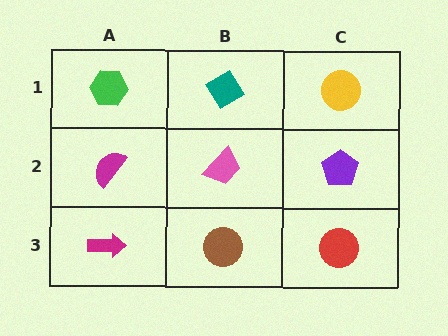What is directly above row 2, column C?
A yellow circle.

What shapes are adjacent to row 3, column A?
A magenta semicircle (row 2, column A), a brown circle (row 3, column B).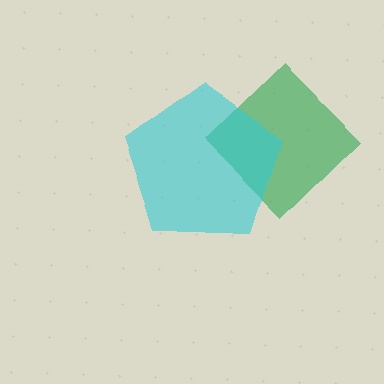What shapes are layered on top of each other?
The layered shapes are: a green diamond, a cyan pentagon.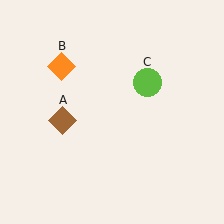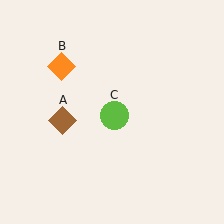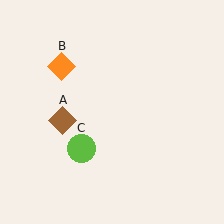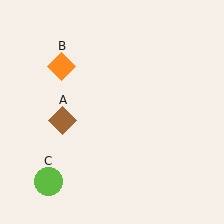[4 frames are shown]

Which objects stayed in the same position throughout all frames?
Brown diamond (object A) and orange diamond (object B) remained stationary.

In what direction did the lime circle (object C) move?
The lime circle (object C) moved down and to the left.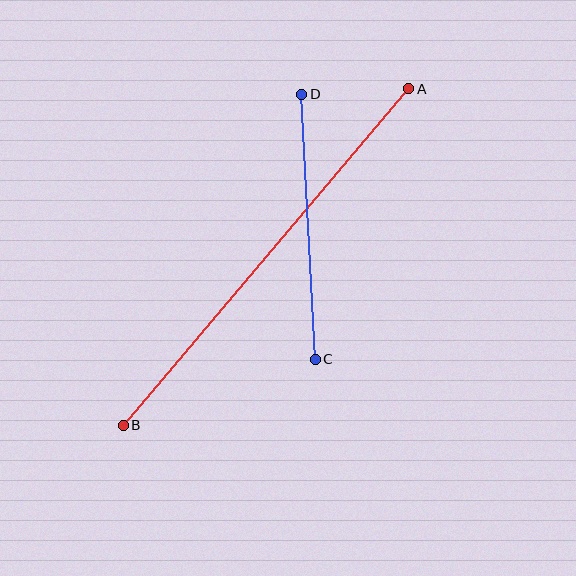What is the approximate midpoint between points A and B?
The midpoint is at approximately (266, 257) pixels.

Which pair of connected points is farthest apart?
Points A and B are farthest apart.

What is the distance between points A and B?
The distance is approximately 441 pixels.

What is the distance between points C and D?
The distance is approximately 265 pixels.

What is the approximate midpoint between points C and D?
The midpoint is at approximately (309, 227) pixels.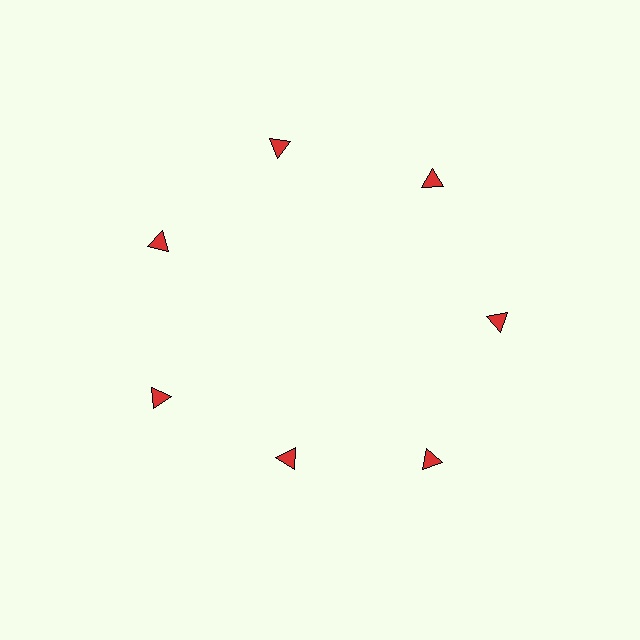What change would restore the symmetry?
The symmetry would be restored by moving it outward, back onto the ring so that all 7 triangles sit at equal angles and equal distance from the center.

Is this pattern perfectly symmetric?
No. The 7 red triangles are arranged in a ring, but one element near the 6 o'clock position is pulled inward toward the center, breaking the 7-fold rotational symmetry.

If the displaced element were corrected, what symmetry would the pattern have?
It would have 7-fold rotational symmetry — the pattern would map onto itself every 51 degrees.